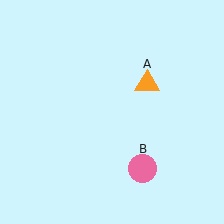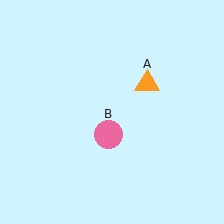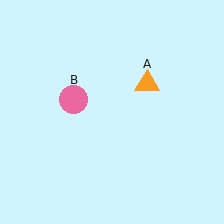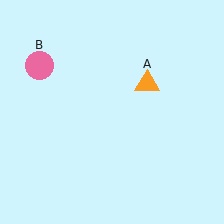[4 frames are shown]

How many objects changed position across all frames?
1 object changed position: pink circle (object B).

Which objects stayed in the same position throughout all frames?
Orange triangle (object A) remained stationary.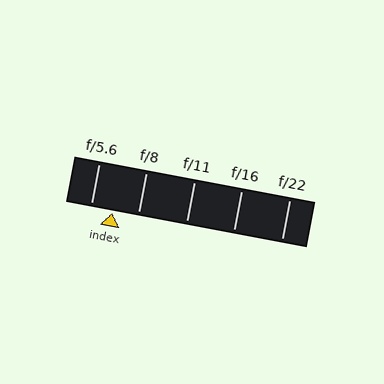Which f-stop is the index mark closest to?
The index mark is closest to f/5.6.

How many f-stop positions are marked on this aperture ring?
There are 5 f-stop positions marked.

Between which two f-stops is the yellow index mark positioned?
The index mark is between f/5.6 and f/8.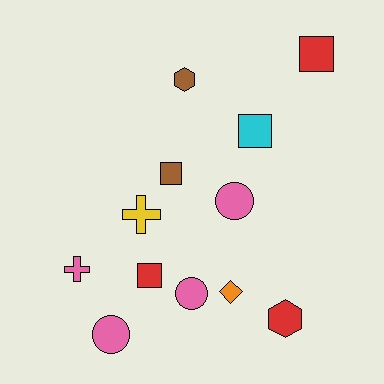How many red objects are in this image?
There are 3 red objects.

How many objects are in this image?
There are 12 objects.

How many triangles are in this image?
There are no triangles.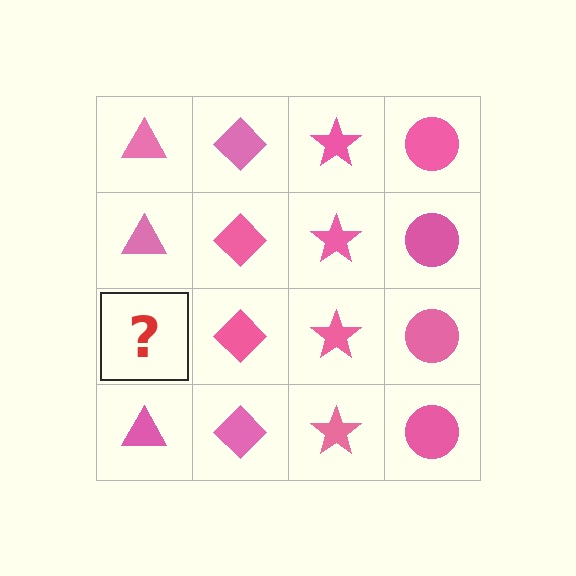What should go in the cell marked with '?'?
The missing cell should contain a pink triangle.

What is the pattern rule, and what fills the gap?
The rule is that each column has a consistent shape. The gap should be filled with a pink triangle.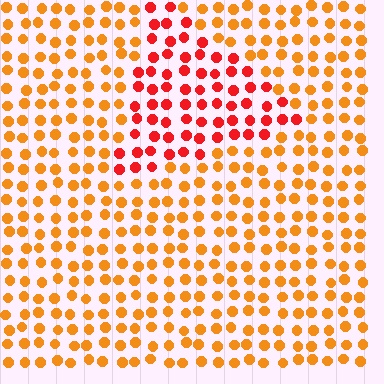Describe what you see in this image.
The image is filled with small orange elements in a uniform arrangement. A triangle-shaped region is visible where the elements are tinted to a slightly different hue, forming a subtle color boundary.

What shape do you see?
I see a triangle.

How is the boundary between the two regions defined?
The boundary is defined purely by a slight shift in hue (about 35 degrees). Spacing, size, and orientation are identical on both sides.